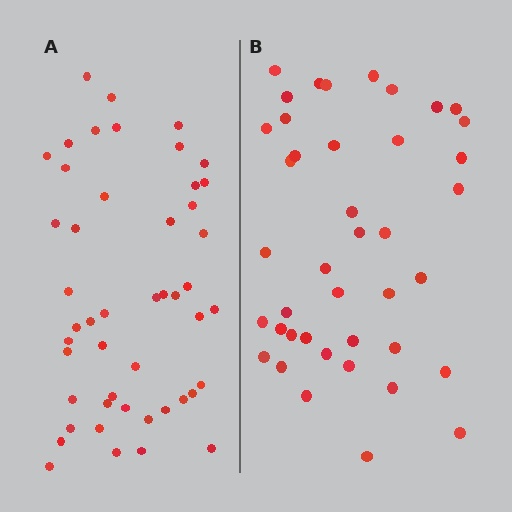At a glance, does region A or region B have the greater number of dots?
Region A (the left region) has more dots.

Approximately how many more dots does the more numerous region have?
Region A has roughly 8 or so more dots than region B.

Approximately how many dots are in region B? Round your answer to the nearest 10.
About 40 dots. (The exact count is 41, which rounds to 40.)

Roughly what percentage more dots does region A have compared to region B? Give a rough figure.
About 15% more.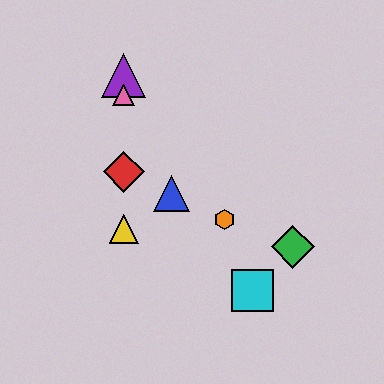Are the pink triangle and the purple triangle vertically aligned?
Yes, both are at x≈124.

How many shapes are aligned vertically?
4 shapes (the red diamond, the yellow triangle, the purple triangle, the pink triangle) are aligned vertically.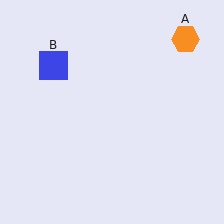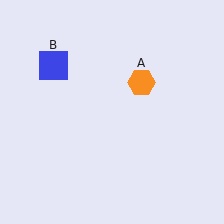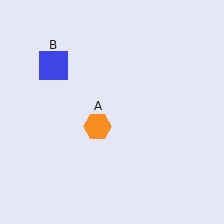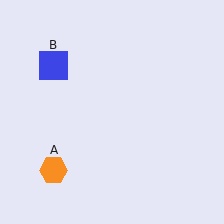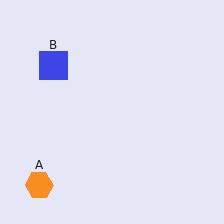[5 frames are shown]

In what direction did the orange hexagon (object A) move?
The orange hexagon (object A) moved down and to the left.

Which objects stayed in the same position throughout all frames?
Blue square (object B) remained stationary.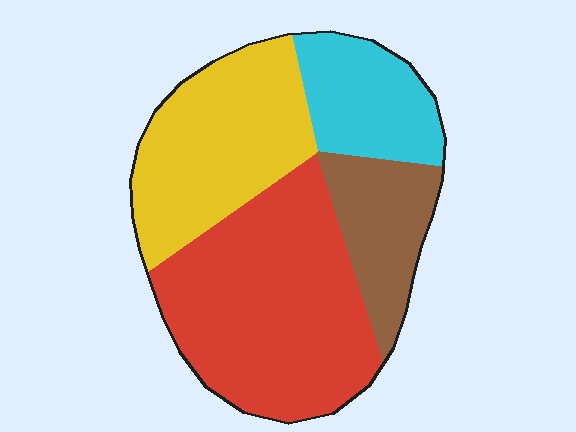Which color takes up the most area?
Red, at roughly 40%.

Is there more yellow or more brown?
Yellow.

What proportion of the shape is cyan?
Cyan covers roughly 15% of the shape.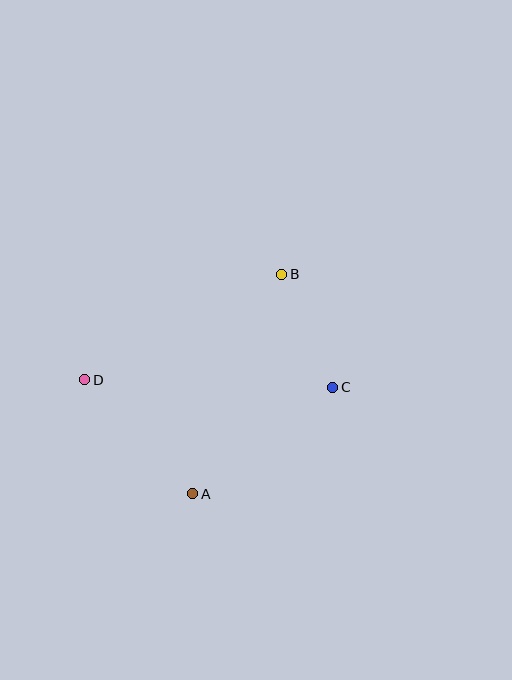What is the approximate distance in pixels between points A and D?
The distance between A and D is approximately 157 pixels.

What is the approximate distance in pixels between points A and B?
The distance between A and B is approximately 237 pixels.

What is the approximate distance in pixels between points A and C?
The distance between A and C is approximately 176 pixels.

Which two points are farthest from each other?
Points C and D are farthest from each other.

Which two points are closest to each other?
Points B and C are closest to each other.